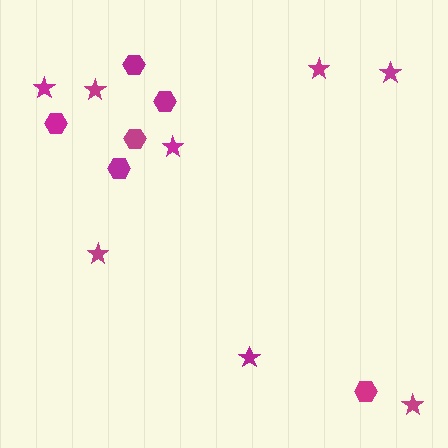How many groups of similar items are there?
There are 2 groups: one group of hexagons (6) and one group of stars (8).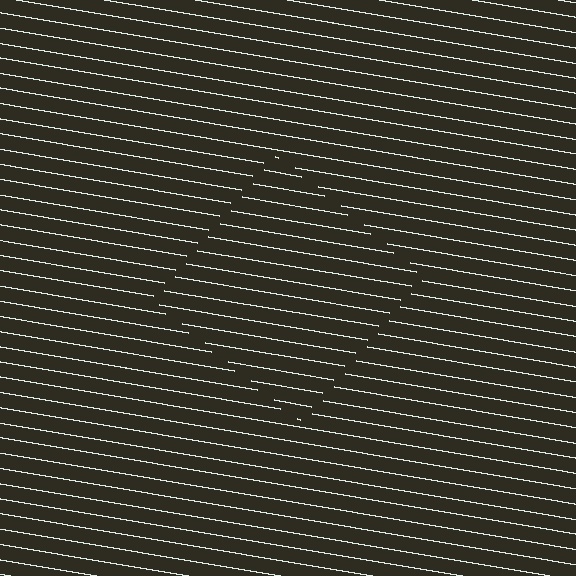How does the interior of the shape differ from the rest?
The interior of the shape contains the same grating, shifted by half a period — the contour is defined by the phase discontinuity where line-ends from the inner and outer gratings abut.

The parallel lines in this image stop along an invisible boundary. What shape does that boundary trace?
An illusory square. The interior of the shape contains the same grating, shifted by half a period — the contour is defined by the phase discontinuity where line-ends from the inner and outer gratings abut.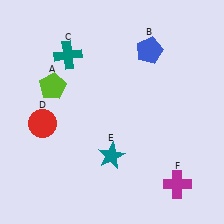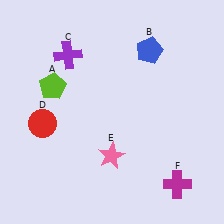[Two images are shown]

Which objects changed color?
C changed from teal to purple. E changed from teal to pink.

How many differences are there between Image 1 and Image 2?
There are 2 differences between the two images.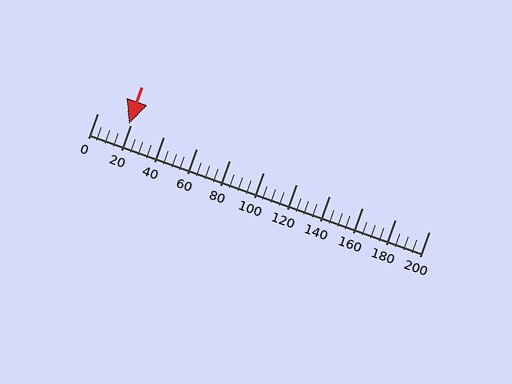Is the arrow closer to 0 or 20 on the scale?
The arrow is closer to 20.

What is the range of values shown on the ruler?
The ruler shows values from 0 to 200.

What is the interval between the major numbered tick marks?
The major tick marks are spaced 20 units apart.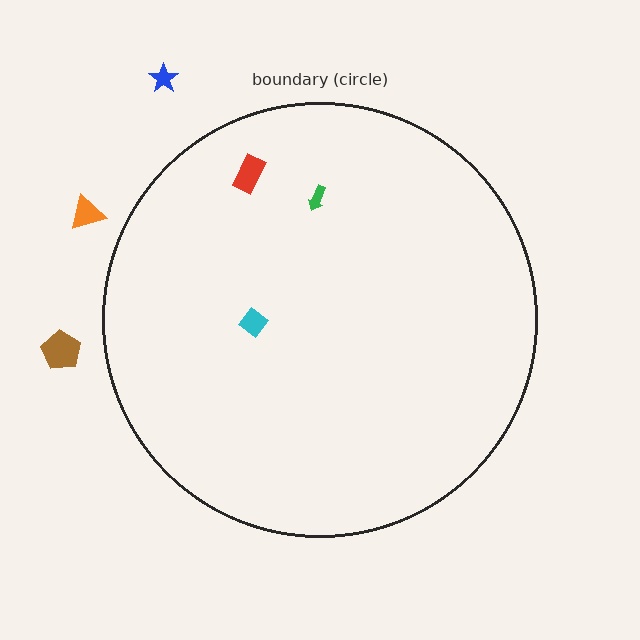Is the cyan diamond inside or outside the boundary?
Inside.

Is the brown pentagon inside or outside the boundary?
Outside.